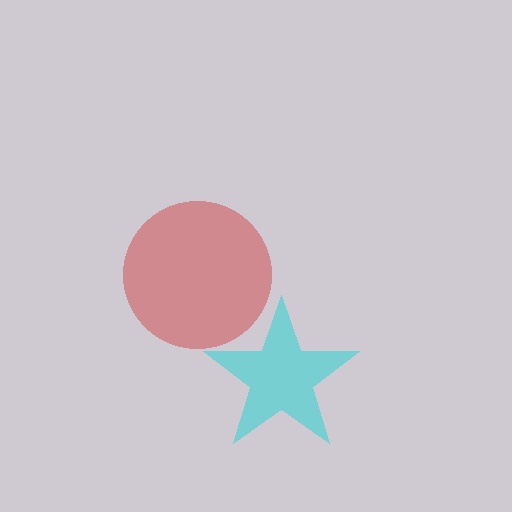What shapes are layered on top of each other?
The layered shapes are: a cyan star, a red circle.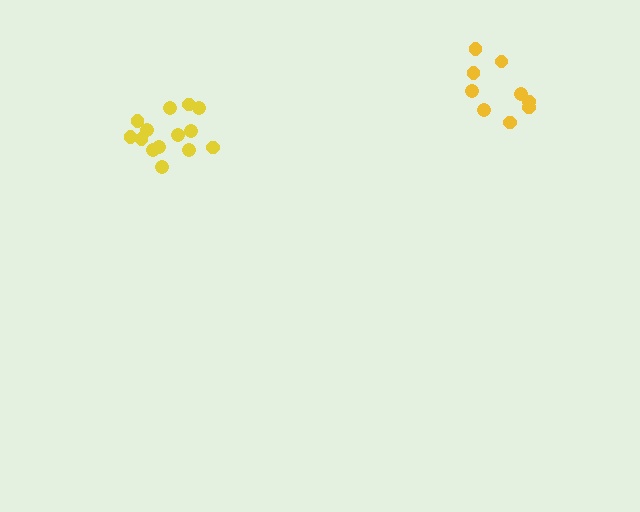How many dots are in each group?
Group 1: 14 dots, Group 2: 9 dots (23 total).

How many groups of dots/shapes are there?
There are 2 groups.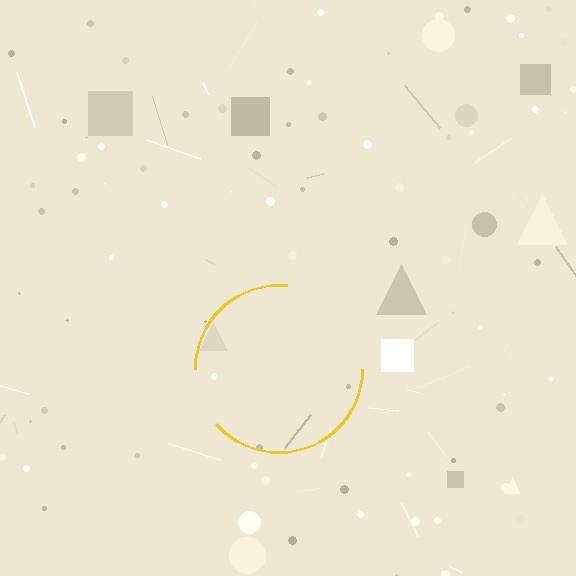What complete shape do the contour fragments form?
The contour fragments form a circle.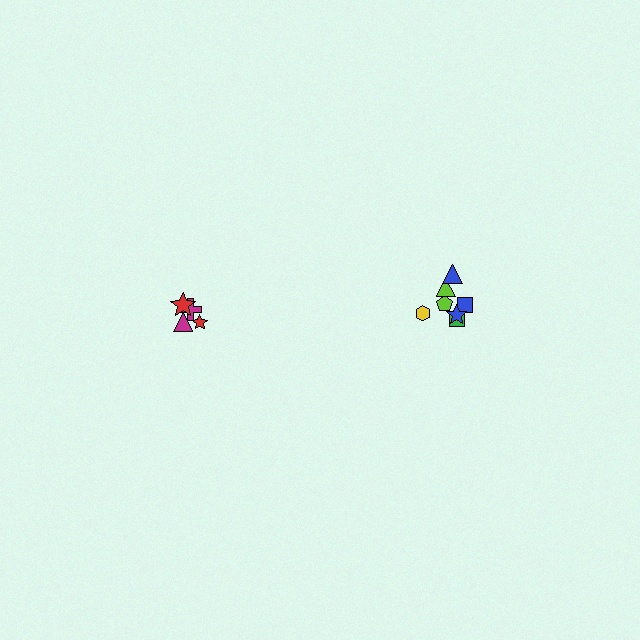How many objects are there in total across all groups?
There are 11 objects.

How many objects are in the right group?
There are 7 objects.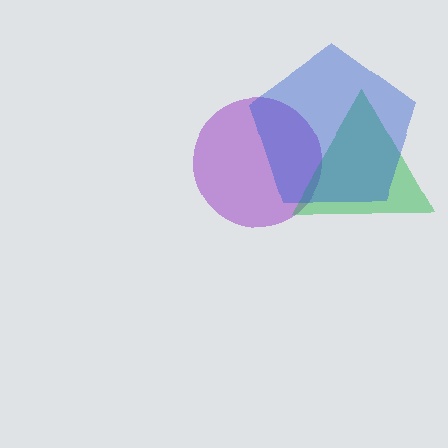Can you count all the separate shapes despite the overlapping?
Yes, there are 3 separate shapes.